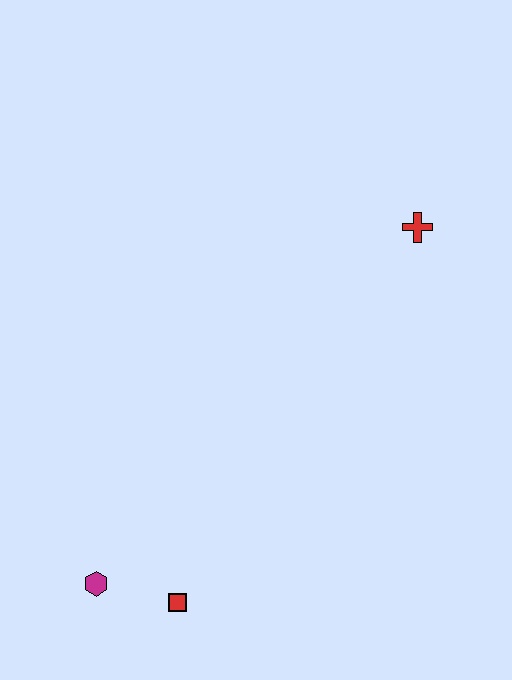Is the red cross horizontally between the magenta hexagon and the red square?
No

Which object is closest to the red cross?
The red square is closest to the red cross.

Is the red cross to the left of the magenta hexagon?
No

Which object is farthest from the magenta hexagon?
The red cross is farthest from the magenta hexagon.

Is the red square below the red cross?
Yes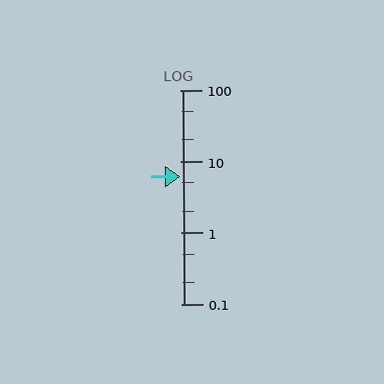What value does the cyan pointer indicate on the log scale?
The pointer indicates approximately 6.1.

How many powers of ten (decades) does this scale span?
The scale spans 3 decades, from 0.1 to 100.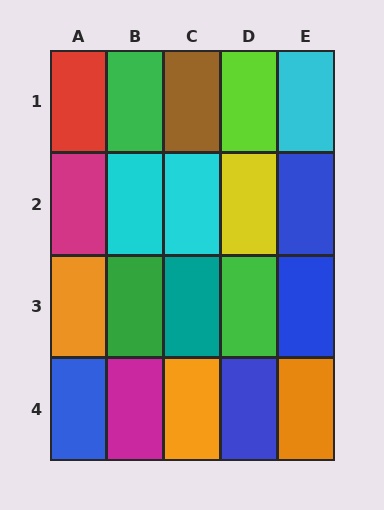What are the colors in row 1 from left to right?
Red, green, brown, lime, cyan.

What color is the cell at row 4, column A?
Blue.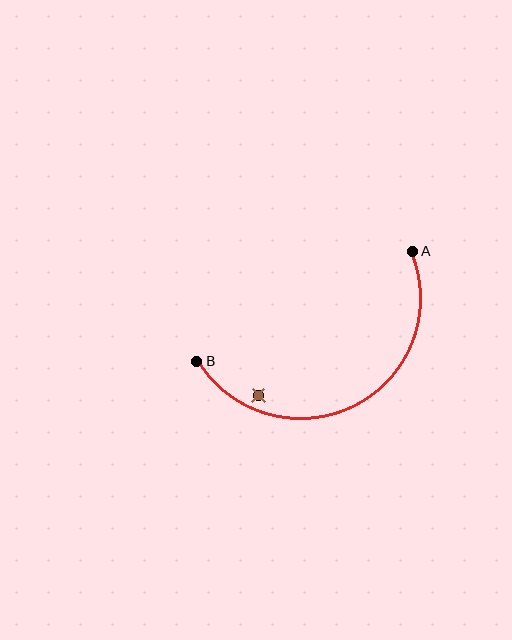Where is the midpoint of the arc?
The arc midpoint is the point on the curve farthest from the straight line joining A and B. It sits below that line.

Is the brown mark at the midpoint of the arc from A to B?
No — the brown mark does not lie on the arc at all. It sits slightly inside the curve.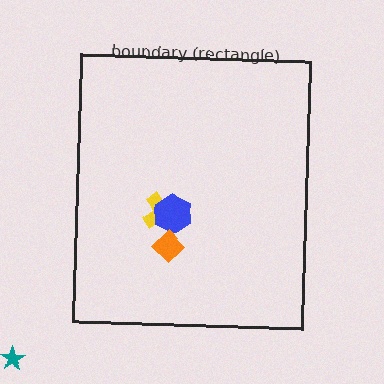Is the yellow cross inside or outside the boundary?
Inside.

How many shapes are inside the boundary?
3 inside, 1 outside.